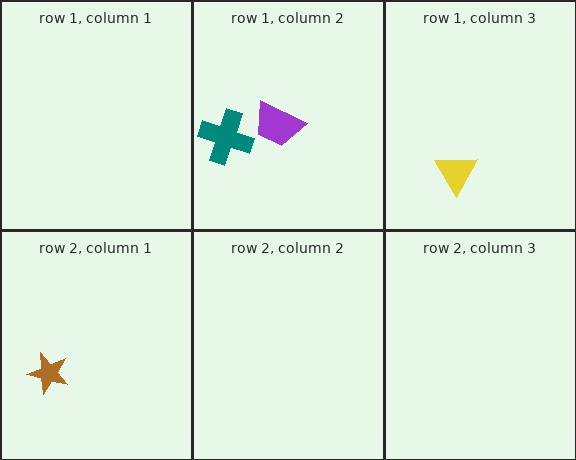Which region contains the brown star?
The row 2, column 1 region.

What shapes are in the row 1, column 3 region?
The yellow triangle.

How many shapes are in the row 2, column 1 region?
1.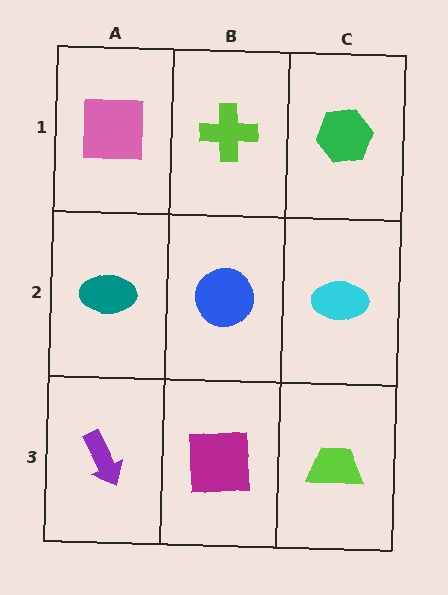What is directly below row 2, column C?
A lime trapezoid.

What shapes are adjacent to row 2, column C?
A green hexagon (row 1, column C), a lime trapezoid (row 3, column C), a blue circle (row 2, column B).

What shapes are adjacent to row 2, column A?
A pink square (row 1, column A), a purple arrow (row 3, column A), a blue circle (row 2, column B).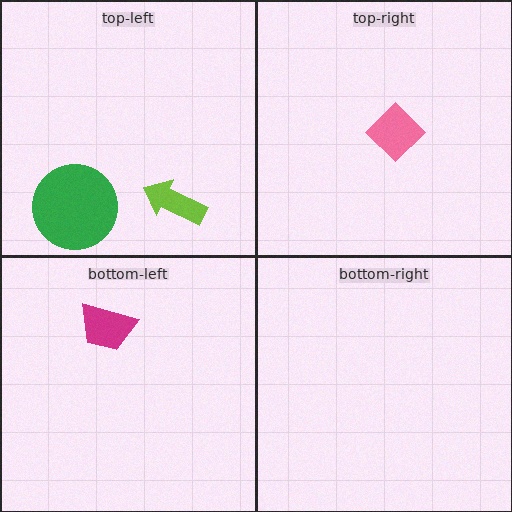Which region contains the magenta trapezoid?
The bottom-left region.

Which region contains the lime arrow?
The top-left region.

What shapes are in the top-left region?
The lime arrow, the green circle.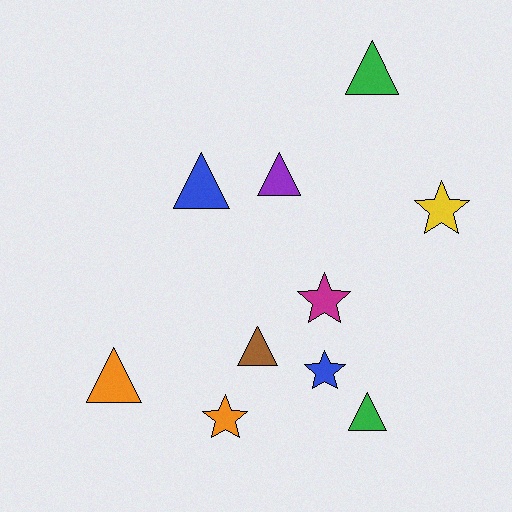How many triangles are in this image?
There are 6 triangles.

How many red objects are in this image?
There are no red objects.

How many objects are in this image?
There are 10 objects.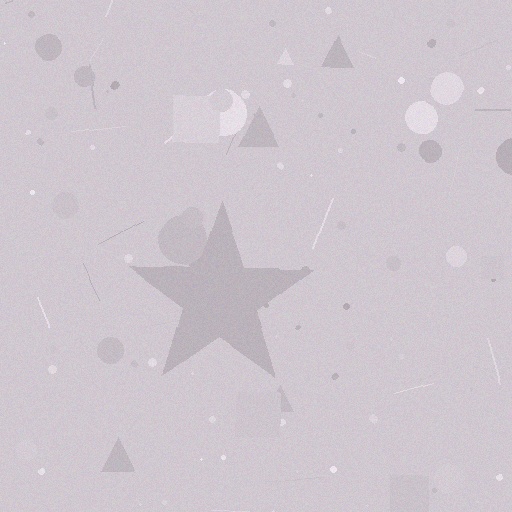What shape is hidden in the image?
A star is hidden in the image.